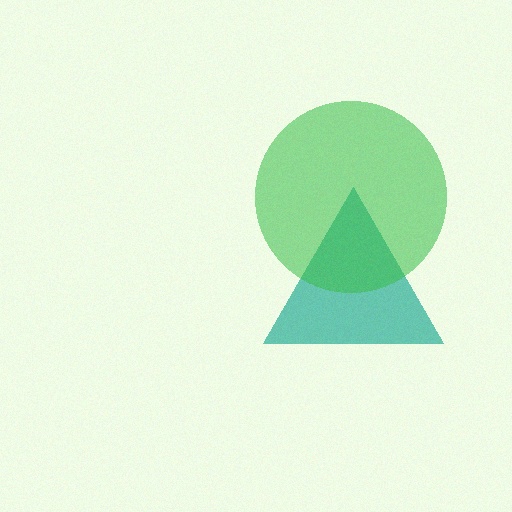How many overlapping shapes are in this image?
There are 2 overlapping shapes in the image.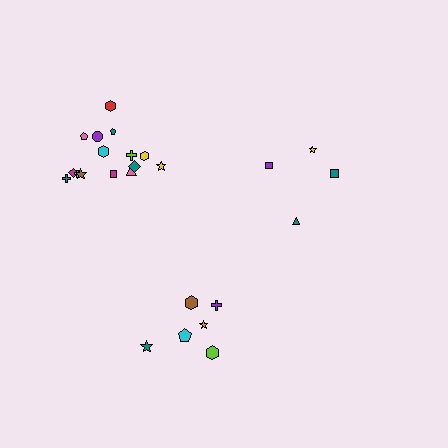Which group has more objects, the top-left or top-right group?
The top-left group.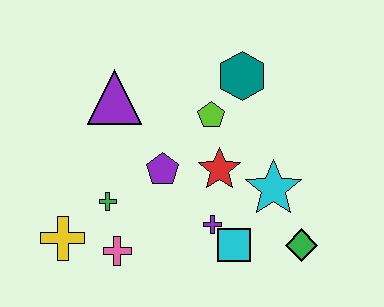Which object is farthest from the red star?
The yellow cross is farthest from the red star.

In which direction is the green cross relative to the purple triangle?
The green cross is below the purple triangle.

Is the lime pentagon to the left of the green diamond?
Yes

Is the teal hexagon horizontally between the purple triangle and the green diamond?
Yes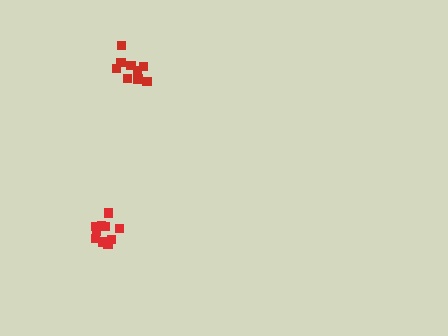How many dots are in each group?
Group 1: 10 dots, Group 2: 9 dots (19 total).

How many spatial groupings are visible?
There are 2 spatial groupings.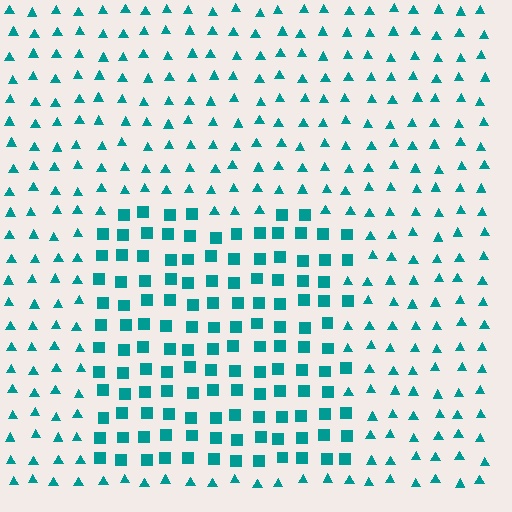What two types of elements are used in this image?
The image uses squares inside the rectangle region and triangles outside it.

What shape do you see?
I see a rectangle.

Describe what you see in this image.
The image is filled with small teal elements arranged in a uniform grid. A rectangle-shaped region contains squares, while the surrounding area contains triangles. The boundary is defined purely by the change in element shape.